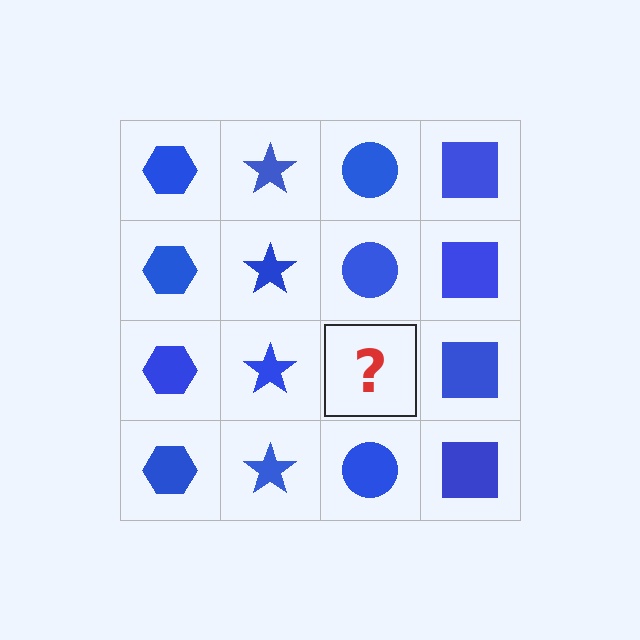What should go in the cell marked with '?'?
The missing cell should contain a blue circle.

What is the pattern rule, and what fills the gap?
The rule is that each column has a consistent shape. The gap should be filled with a blue circle.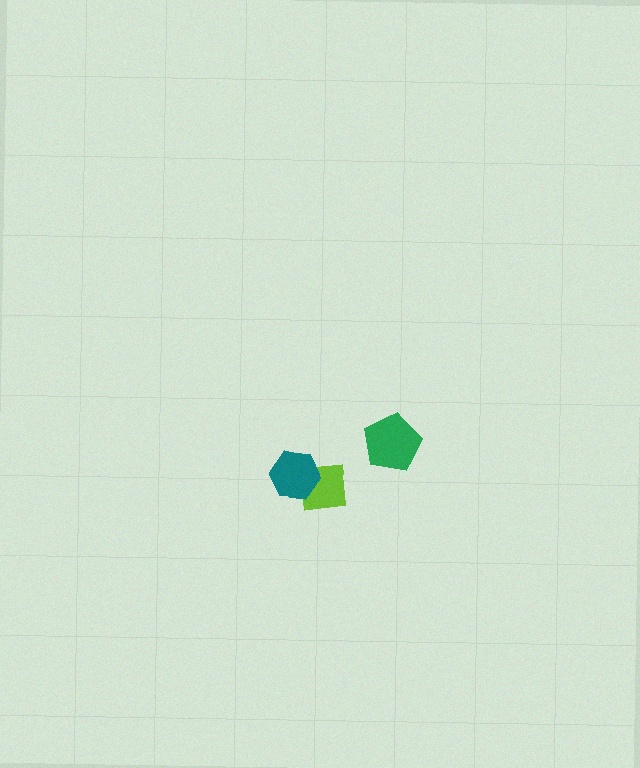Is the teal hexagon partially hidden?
No, no other shape covers it.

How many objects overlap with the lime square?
1 object overlaps with the lime square.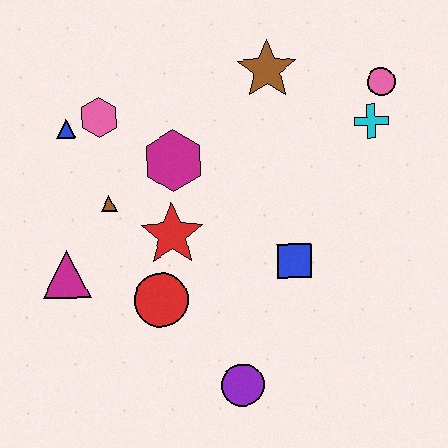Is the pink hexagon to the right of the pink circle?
No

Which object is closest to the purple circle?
The red circle is closest to the purple circle.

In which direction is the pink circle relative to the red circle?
The pink circle is to the right of the red circle.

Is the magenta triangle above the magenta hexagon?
No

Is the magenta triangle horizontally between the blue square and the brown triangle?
No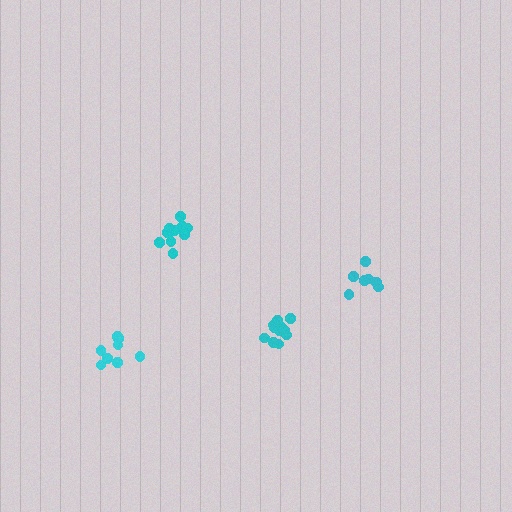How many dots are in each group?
Group 1: 10 dots, Group 2: 7 dots, Group 3: 12 dots, Group 4: 9 dots (38 total).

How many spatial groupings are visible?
There are 4 spatial groupings.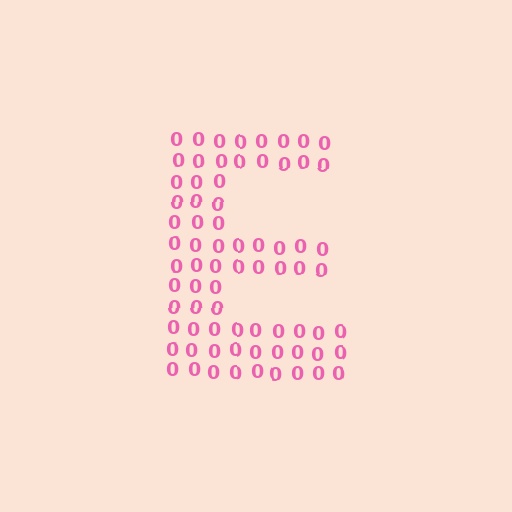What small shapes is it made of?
It is made of small digit 0's.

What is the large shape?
The large shape is the letter E.